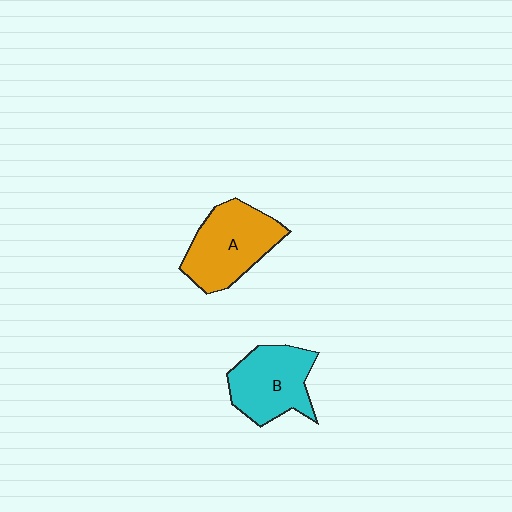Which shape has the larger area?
Shape A (orange).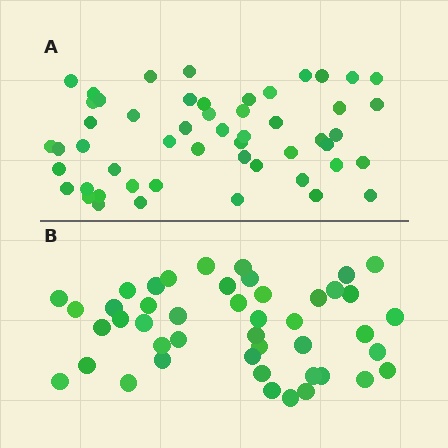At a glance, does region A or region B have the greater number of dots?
Region A (the top region) has more dots.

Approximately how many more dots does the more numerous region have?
Region A has roughly 8 or so more dots than region B.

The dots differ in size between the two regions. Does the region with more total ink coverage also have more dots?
No. Region B has more total ink coverage because its dots are larger, but region A actually contains more individual dots. Total area can be misleading — the number of items is what matters here.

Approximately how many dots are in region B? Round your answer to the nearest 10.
About 40 dots. (The exact count is 45, which rounds to 40.)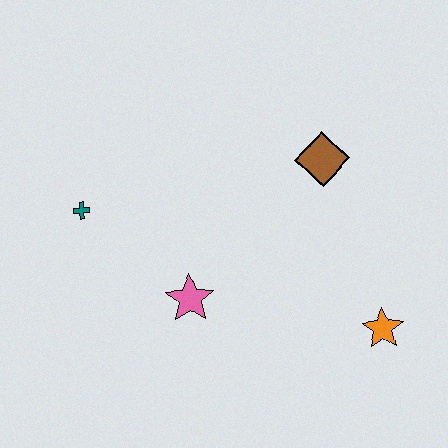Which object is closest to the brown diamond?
The orange star is closest to the brown diamond.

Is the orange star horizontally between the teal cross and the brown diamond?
No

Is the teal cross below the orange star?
No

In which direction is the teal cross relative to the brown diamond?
The teal cross is to the left of the brown diamond.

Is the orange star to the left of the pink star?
No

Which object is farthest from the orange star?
The teal cross is farthest from the orange star.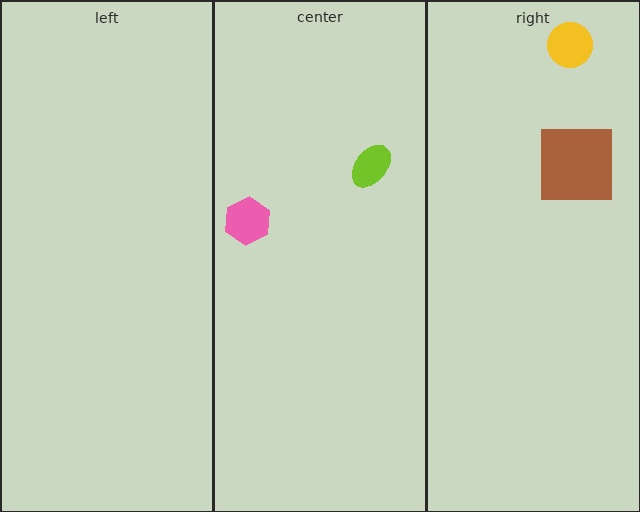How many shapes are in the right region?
2.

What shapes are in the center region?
The pink hexagon, the lime ellipse.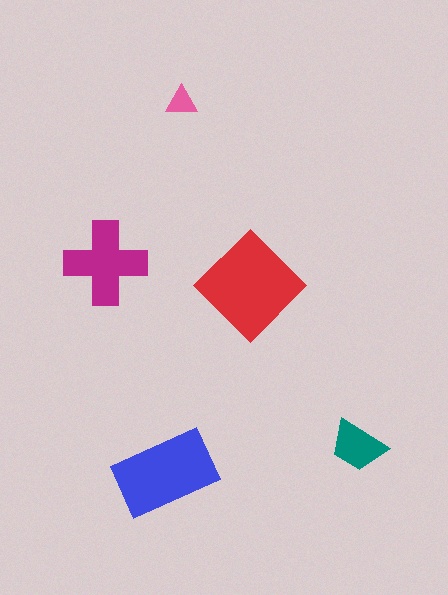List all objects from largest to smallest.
The red diamond, the blue rectangle, the magenta cross, the teal trapezoid, the pink triangle.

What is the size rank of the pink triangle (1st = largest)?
5th.